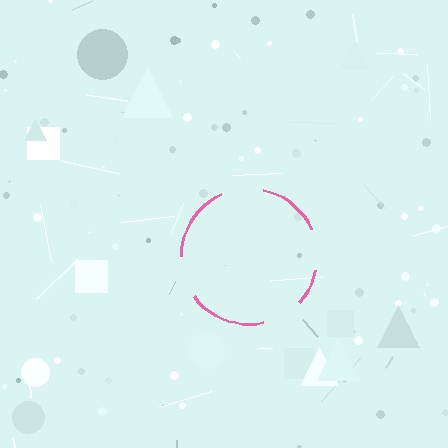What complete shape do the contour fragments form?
The contour fragments form a circle.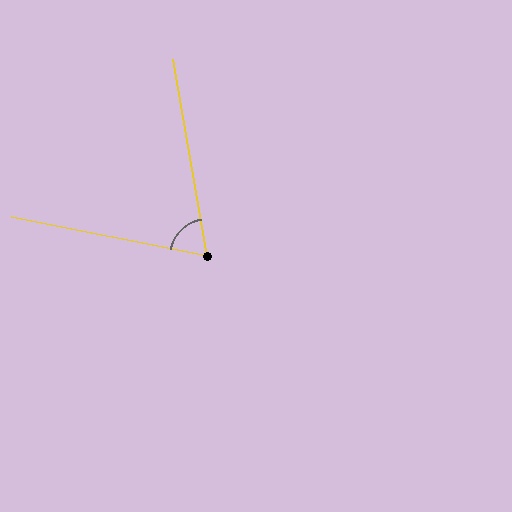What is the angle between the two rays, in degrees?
Approximately 69 degrees.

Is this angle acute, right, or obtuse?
It is acute.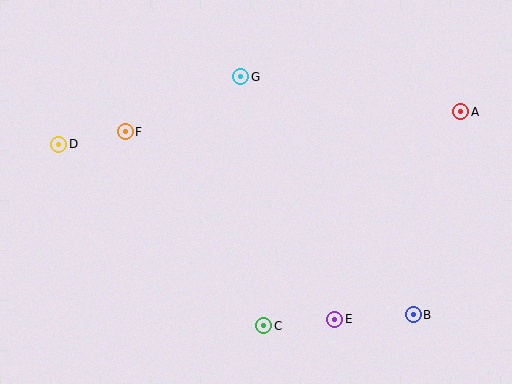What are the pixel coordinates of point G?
Point G is at (241, 77).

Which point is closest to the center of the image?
Point G at (241, 77) is closest to the center.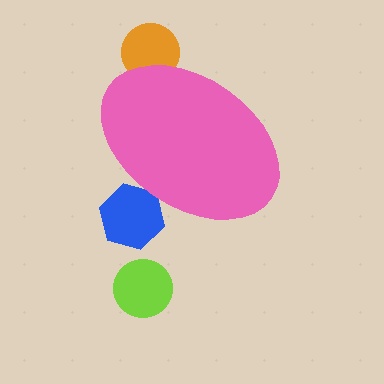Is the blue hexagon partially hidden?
Yes, the blue hexagon is partially hidden behind the pink ellipse.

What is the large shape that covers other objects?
A pink ellipse.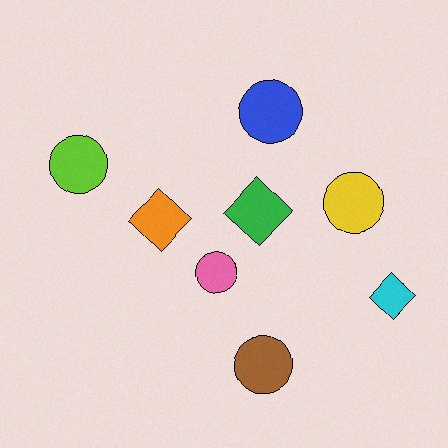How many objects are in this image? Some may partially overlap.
There are 8 objects.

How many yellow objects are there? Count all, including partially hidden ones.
There is 1 yellow object.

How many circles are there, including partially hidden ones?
There are 5 circles.